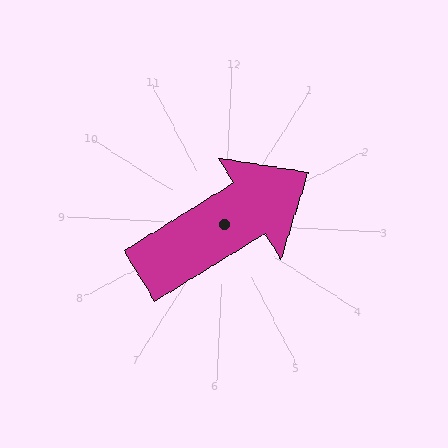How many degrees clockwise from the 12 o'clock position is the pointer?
Approximately 56 degrees.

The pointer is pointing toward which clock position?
Roughly 2 o'clock.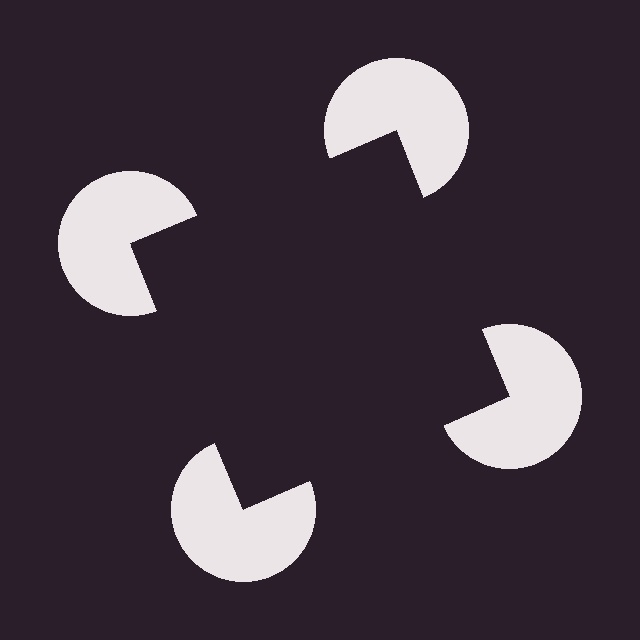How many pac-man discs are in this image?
There are 4 — one at each vertex of the illusory square.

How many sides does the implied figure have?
4 sides.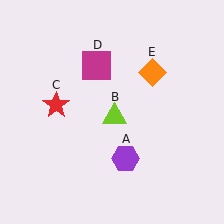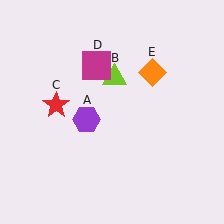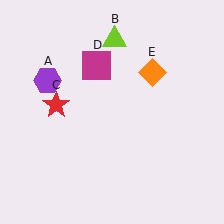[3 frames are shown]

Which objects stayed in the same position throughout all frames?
Red star (object C) and magenta square (object D) and orange diamond (object E) remained stationary.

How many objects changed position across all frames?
2 objects changed position: purple hexagon (object A), lime triangle (object B).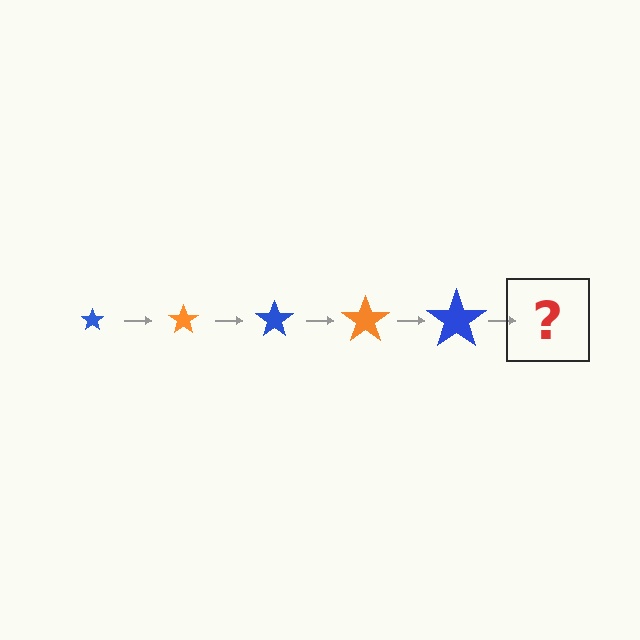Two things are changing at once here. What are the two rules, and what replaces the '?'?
The two rules are that the star grows larger each step and the color cycles through blue and orange. The '?' should be an orange star, larger than the previous one.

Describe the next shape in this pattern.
It should be an orange star, larger than the previous one.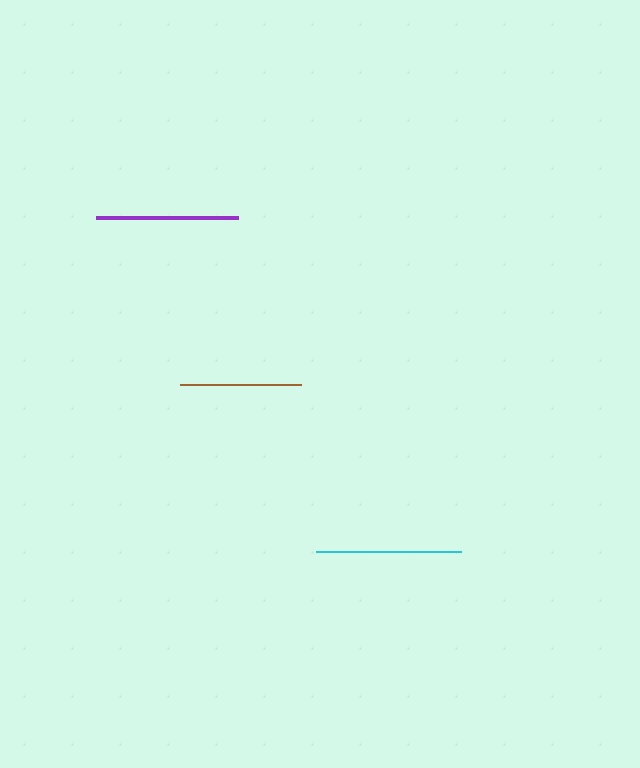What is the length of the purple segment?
The purple segment is approximately 142 pixels long.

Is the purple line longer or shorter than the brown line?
The purple line is longer than the brown line.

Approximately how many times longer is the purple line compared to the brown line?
The purple line is approximately 1.2 times the length of the brown line.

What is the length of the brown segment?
The brown segment is approximately 121 pixels long.